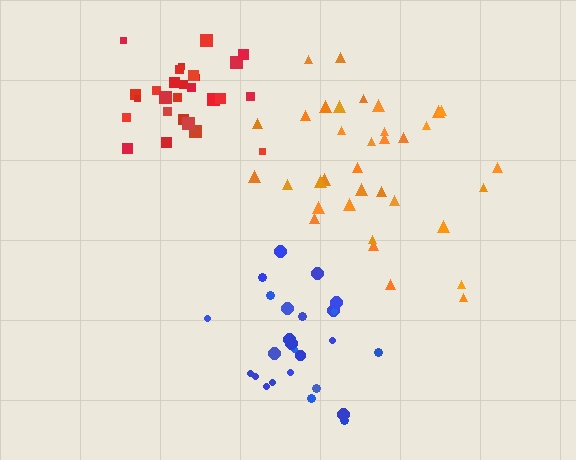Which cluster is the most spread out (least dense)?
Orange.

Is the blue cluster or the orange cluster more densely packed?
Blue.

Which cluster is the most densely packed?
Red.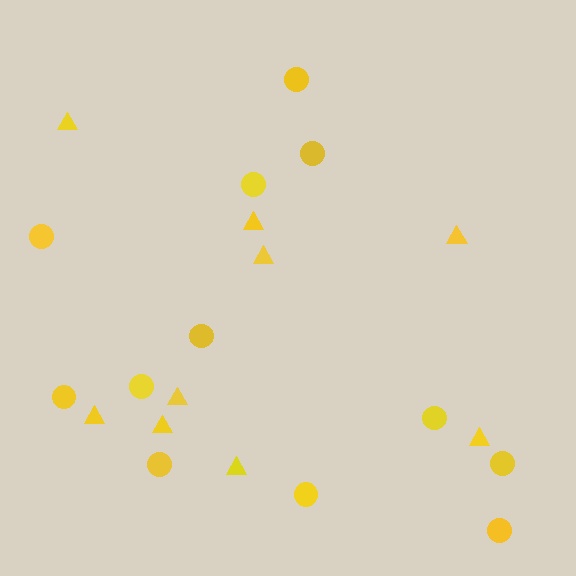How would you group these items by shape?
There are 2 groups: one group of triangles (9) and one group of circles (12).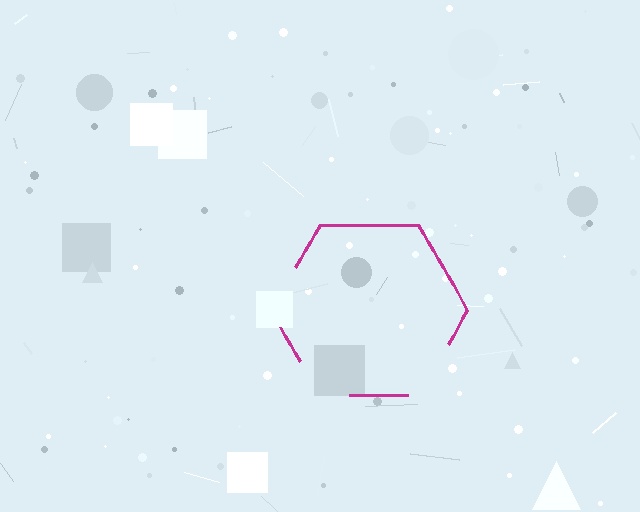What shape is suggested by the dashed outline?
The dashed outline suggests a hexagon.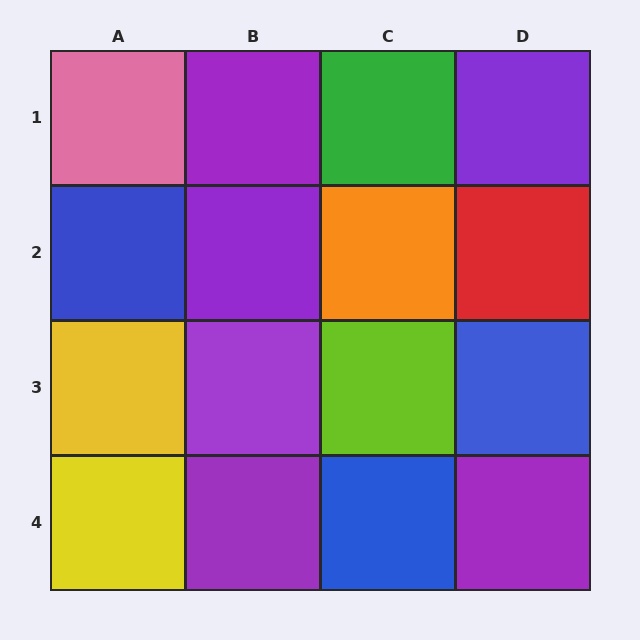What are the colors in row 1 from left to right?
Pink, purple, green, purple.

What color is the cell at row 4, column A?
Yellow.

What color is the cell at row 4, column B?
Purple.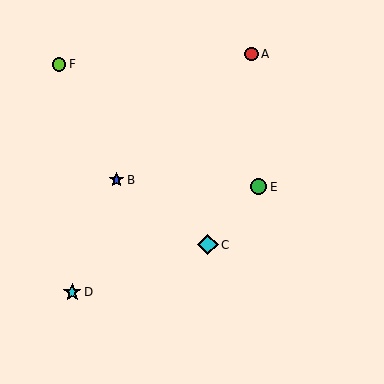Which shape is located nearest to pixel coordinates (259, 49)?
The red circle (labeled A) at (252, 54) is nearest to that location.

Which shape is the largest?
The cyan diamond (labeled C) is the largest.